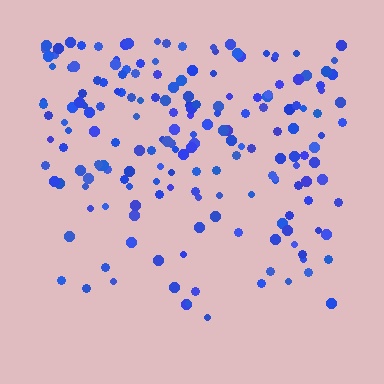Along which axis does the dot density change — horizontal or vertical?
Vertical.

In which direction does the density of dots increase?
From bottom to top, with the top side densest.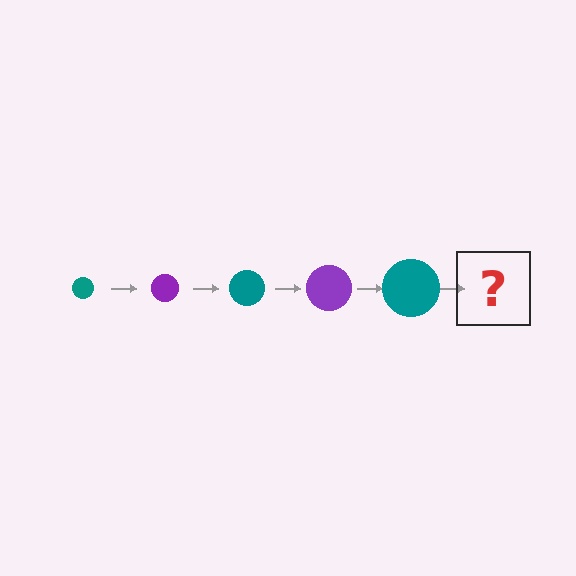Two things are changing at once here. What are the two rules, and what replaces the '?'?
The two rules are that the circle grows larger each step and the color cycles through teal and purple. The '?' should be a purple circle, larger than the previous one.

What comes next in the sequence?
The next element should be a purple circle, larger than the previous one.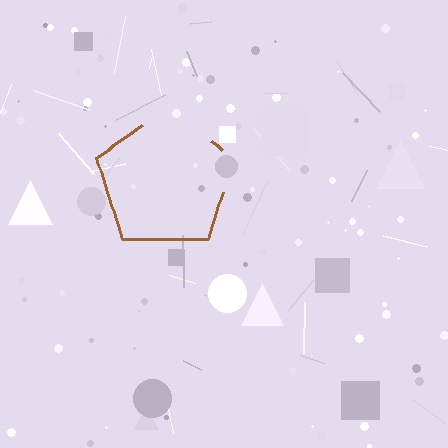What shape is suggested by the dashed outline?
The dashed outline suggests a pentagon.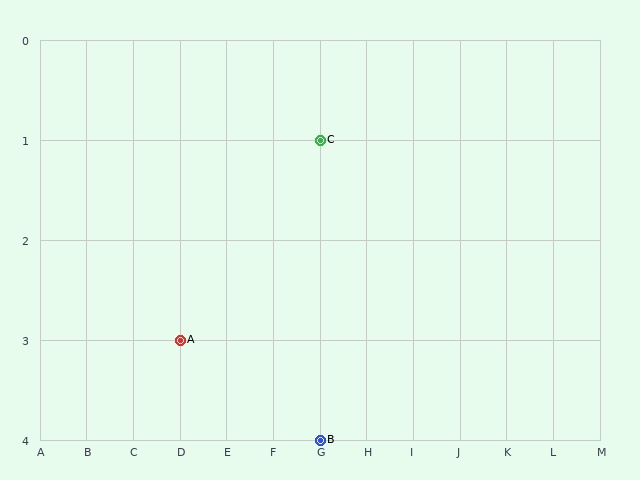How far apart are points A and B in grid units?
Points A and B are 3 columns and 1 row apart (about 3.2 grid units diagonally).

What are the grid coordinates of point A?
Point A is at grid coordinates (D, 3).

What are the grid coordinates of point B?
Point B is at grid coordinates (G, 4).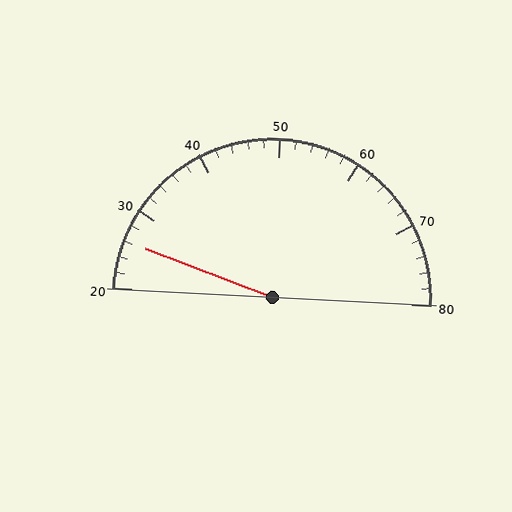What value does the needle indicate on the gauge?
The needle indicates approximately 26.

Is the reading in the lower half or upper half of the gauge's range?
The reading is in the lower half of the range (20 to 80).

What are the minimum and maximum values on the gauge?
The gauge ranges from 20 to 80.